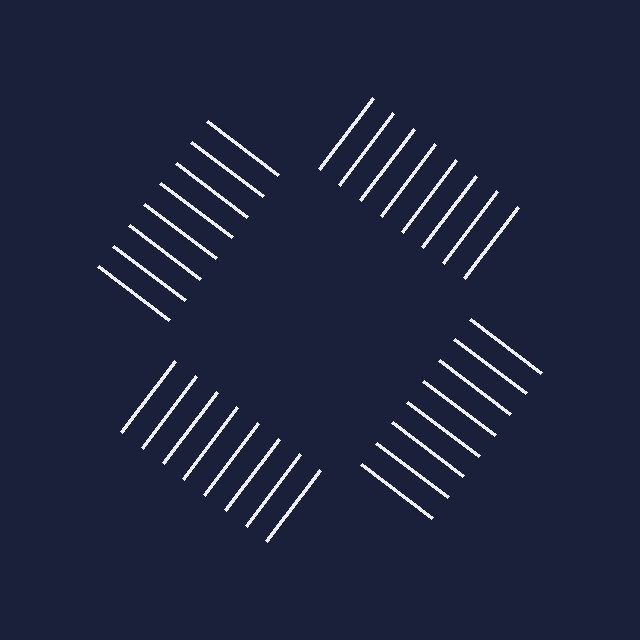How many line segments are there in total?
32 — 8 along each of the 4 edges.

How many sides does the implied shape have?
4 sides — the line-ends trace a square.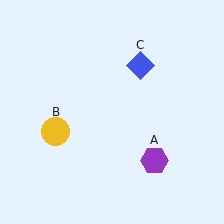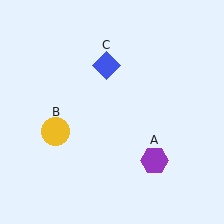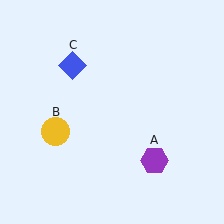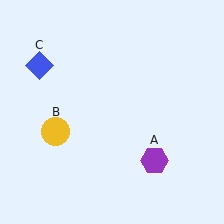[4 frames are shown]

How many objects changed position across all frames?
1 object changed position: blue diamond (object C).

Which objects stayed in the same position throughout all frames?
Purple hexagon (object A) and yellow circle (object B) remained stationary.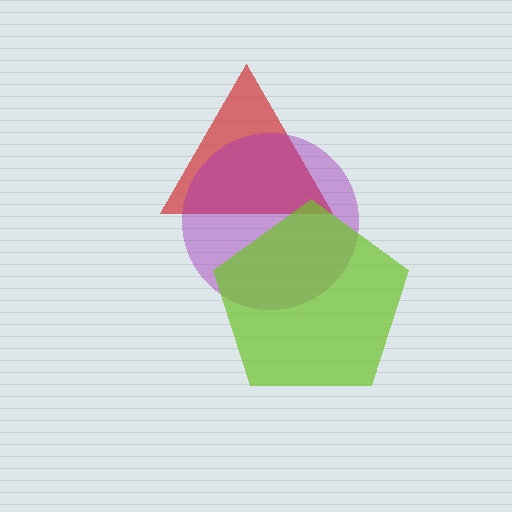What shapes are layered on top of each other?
The layered shapes are: a red triangle, a purple circle, a lime pentagon.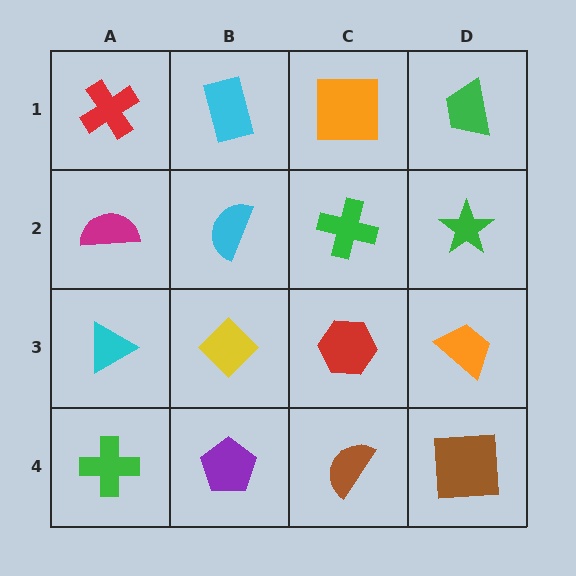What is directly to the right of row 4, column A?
A purple pentagon.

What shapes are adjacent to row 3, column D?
A green star (row 2, column D), a brown square (row 4, column D), a red hexagon (row 3, column C).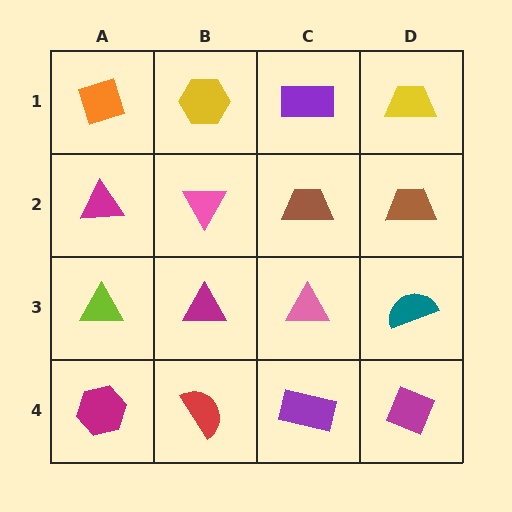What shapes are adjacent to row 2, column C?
A purple rectangle (row 1, column C), a pink triangle (row 3, column C), a pink triangle (row 2, column B), a brown trapezoid (row 2, column D).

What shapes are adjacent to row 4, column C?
A pink triangle (row 3, column C), a red semicircle (row 4, column B), a magenta diamond (row 4, column D).